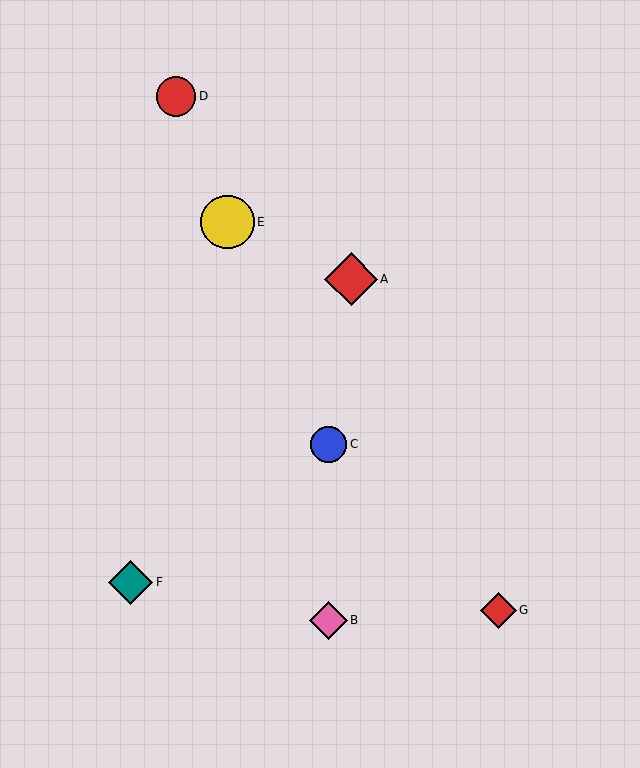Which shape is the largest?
The yellow circle (labeled E) is the largest.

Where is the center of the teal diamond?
The center of the teal diamond is at (131, 582).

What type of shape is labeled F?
Shape F is a teal diamond.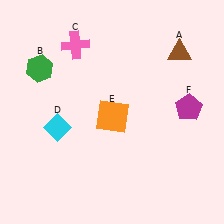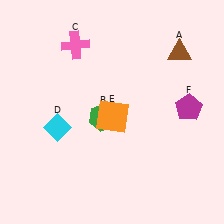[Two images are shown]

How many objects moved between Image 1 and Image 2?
1 object moved between the two images.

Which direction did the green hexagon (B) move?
The green hexagon (B) moved right.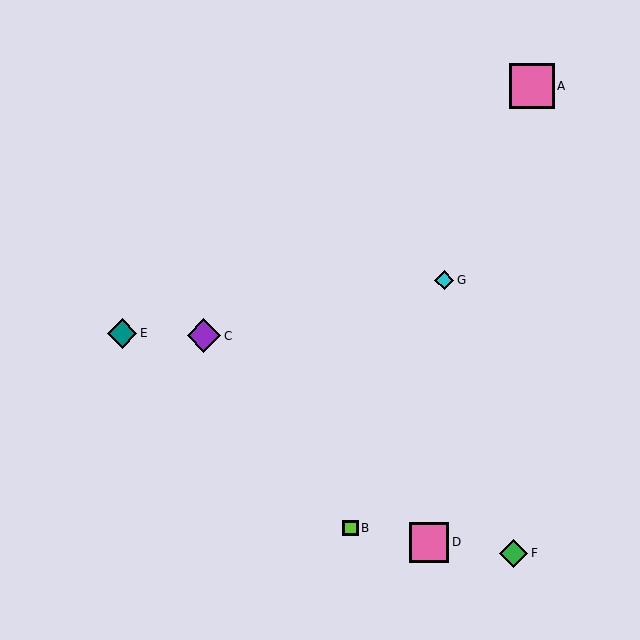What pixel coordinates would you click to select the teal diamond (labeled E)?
Click at (122, 333) to select the teal diamond E.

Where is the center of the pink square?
The center of the pink square is at (429, 542).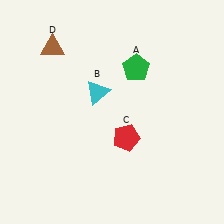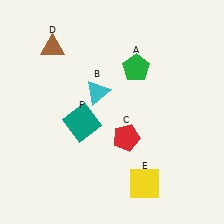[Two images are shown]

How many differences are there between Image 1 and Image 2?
There are 2 differences between the two images.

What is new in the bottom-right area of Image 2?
A yellow square (E) was added in the bottom-right area of Image 2.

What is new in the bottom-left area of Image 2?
A teal square (F) was added in the bottom-left area of Image 2.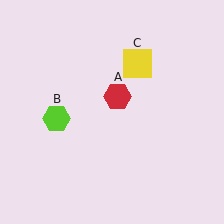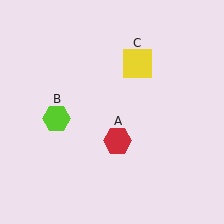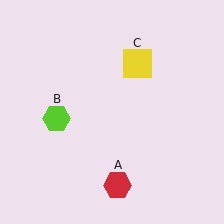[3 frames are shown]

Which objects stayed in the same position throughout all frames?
Lime hexagon (object B) and yellow square (object C) remained stationary.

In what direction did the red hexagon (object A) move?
The red hexagon (object A) moved down.